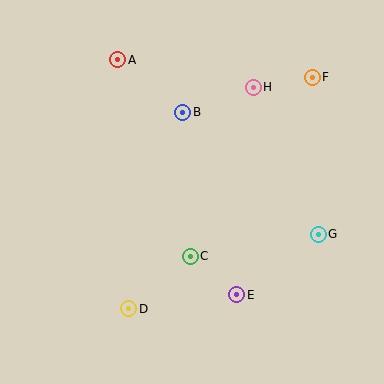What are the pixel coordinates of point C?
Point C is at (190, 256).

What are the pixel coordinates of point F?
Point F is at (312, 77).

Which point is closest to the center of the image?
Point C at (190, 256) is closest to the center.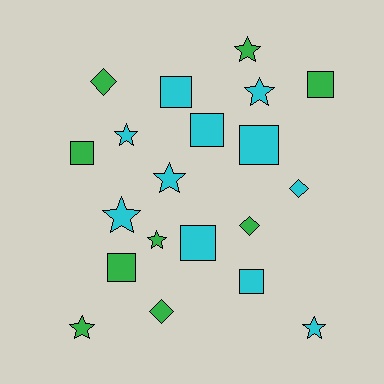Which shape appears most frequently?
Star, with 8 objects.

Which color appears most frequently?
Cyan, with 11 objects.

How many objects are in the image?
There are 20 objects.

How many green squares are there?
There are 3 green squares.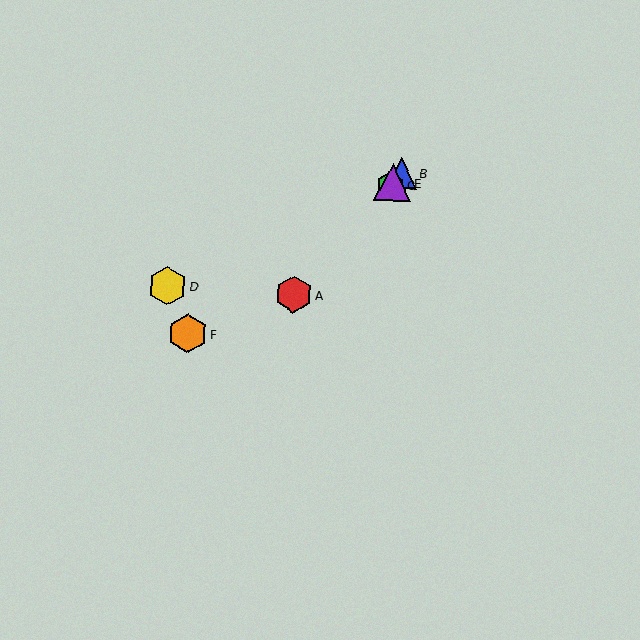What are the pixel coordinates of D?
Object D is at (167, 286).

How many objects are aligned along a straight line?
4 objects (A, B, C, E) are aligned along a straight line.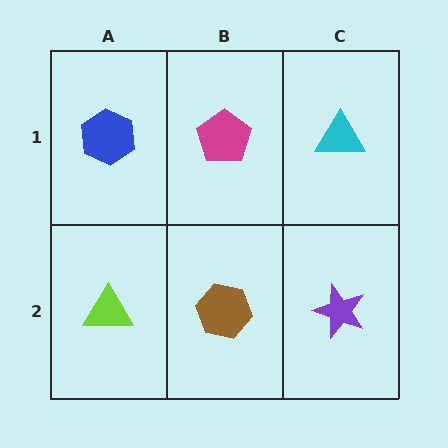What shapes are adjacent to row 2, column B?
A magenta pentagon (row 1, column B), a lime triangle (row 2, column A), a purple star (row 2, column C).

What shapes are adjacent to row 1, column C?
A purple star (row 2, column C), a magenta pentagon (row 1, column B).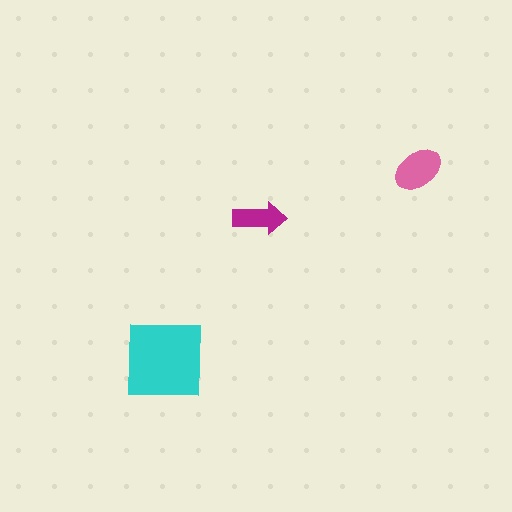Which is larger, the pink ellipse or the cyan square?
The cyan square.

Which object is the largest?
The cyan square.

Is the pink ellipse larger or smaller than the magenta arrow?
Larger.